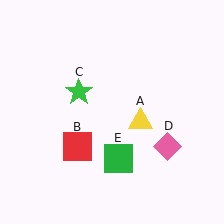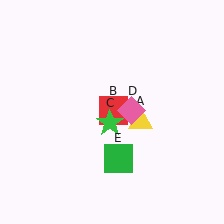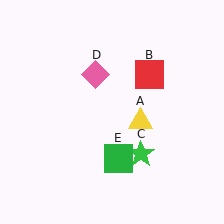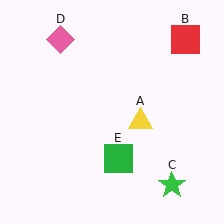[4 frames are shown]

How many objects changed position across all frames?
3 objects changed position: red square (object B), green star (object C), pink diamond (object D).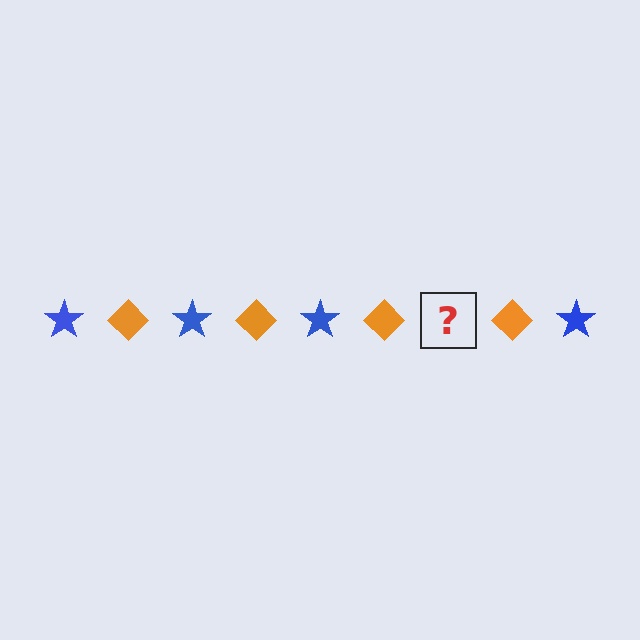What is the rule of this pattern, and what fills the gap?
The rule is that the pattern alternates between blue star and orange diamond. The gap should be filled with a blue star.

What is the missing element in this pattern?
The missing element is a blue star.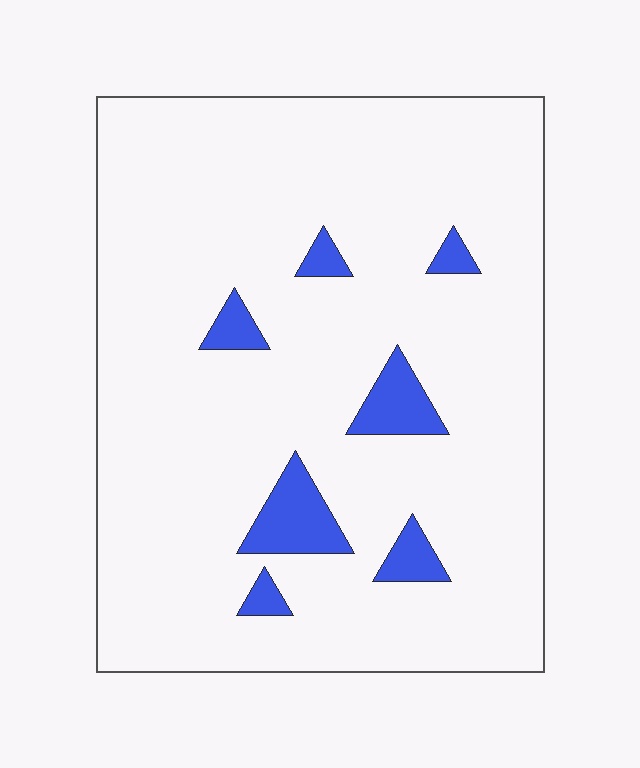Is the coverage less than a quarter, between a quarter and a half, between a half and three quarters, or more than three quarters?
Less than a quarter.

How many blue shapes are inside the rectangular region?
7.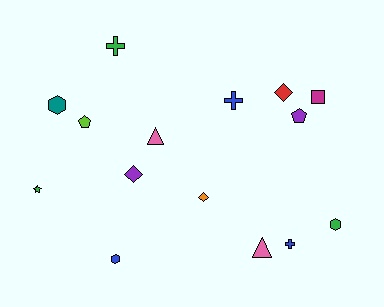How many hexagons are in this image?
There are 3 hexagons.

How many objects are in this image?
There are 15 objects.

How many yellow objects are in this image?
There are no yellow objects.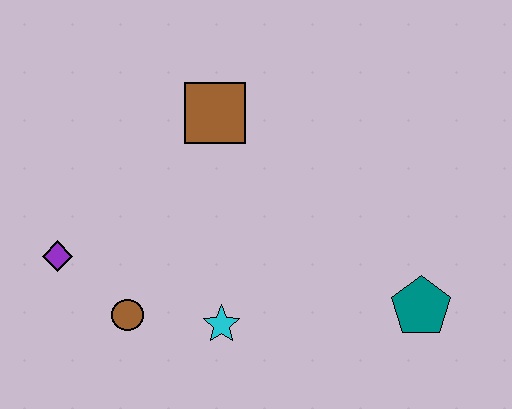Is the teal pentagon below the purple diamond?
Yes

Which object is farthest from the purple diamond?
The teal pentagon is farthest from the purple diamond.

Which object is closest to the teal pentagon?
The cyan star is closest to the teal pentagon.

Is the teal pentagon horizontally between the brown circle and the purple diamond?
No